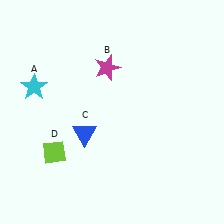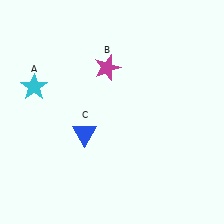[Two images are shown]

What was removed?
The lime diamond (D) was removed in Image 2.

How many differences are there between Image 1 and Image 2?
There is 1 difference between the two images.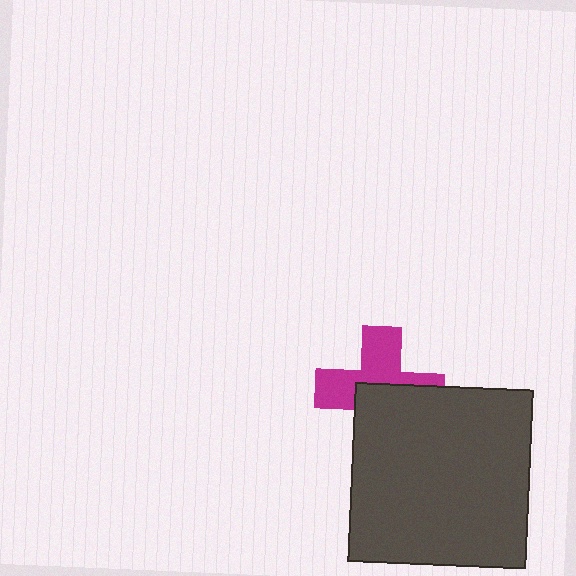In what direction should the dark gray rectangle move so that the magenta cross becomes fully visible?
The dark gray rectangle should move down. That is the shortest direction to clear the overlap and leave the magenta cross fully visible.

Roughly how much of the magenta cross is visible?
About half of it is visible (roughly 51%).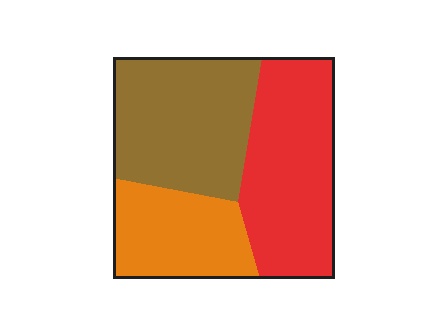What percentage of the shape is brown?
Brown covers about 35% of the shape.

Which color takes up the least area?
Orange, at roughly 25%.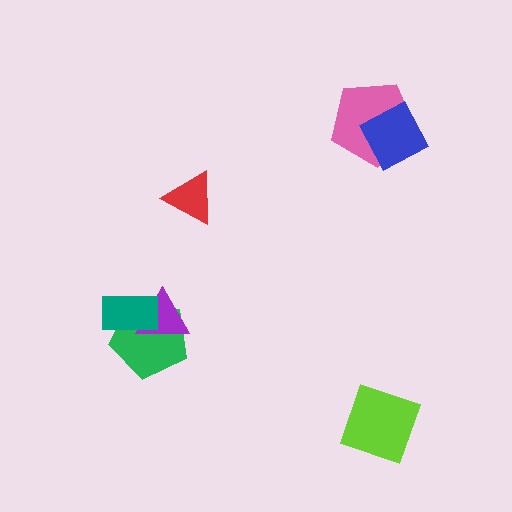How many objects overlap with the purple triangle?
2 objects overlap with the purple triangle.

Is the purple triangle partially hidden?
Yes, it is partially covered by another shape.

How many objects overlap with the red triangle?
0 objects overlap with the red triangle.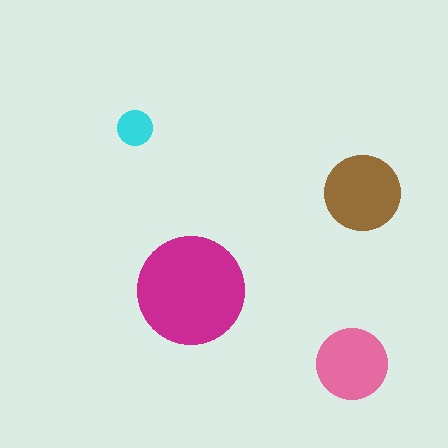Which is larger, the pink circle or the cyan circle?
The pink one.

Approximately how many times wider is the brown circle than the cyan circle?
About 2 times wider.